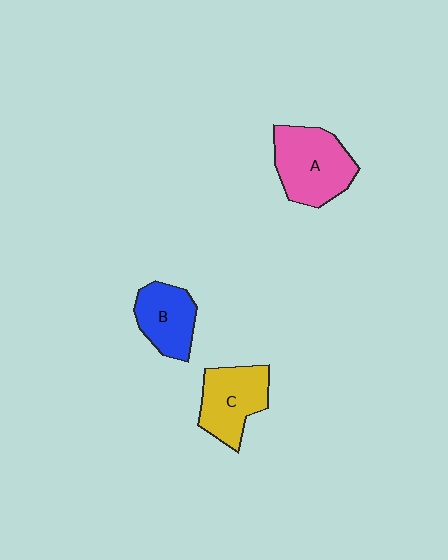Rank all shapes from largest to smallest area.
From largest to smallest: A (pink), C (yellow), B (blue).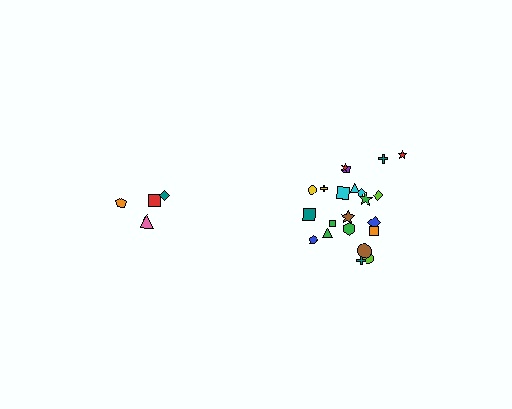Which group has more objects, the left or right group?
The right group.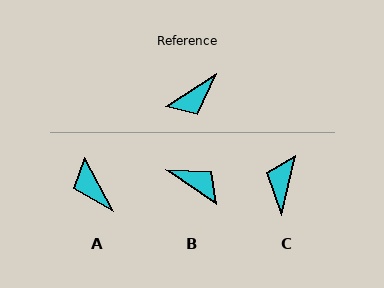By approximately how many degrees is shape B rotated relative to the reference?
Approximately 113 degrees counter-clockwise.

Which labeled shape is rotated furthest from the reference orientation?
C, about 136 degrees away.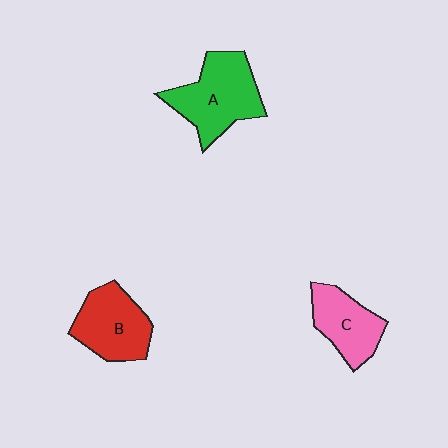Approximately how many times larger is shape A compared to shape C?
Approximately 1.4 times.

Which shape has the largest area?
Shape A (green).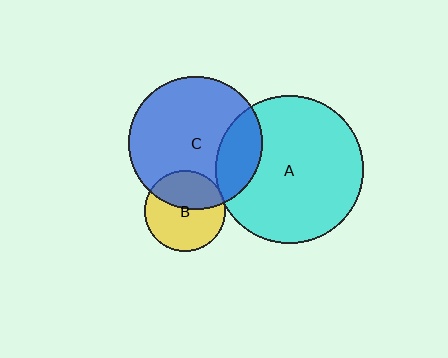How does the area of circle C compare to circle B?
Approximately 2.7 times.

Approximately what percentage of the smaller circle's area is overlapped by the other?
Approximately 5%.